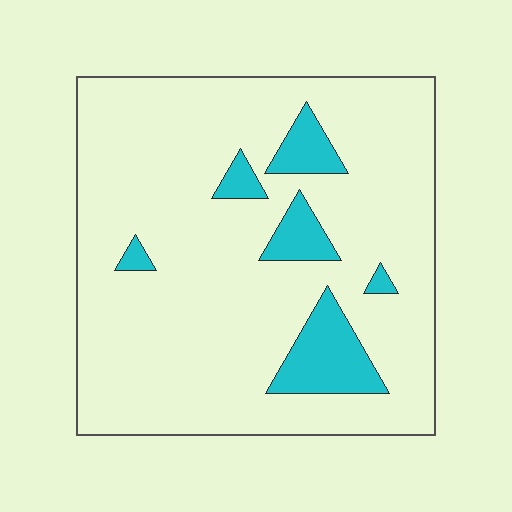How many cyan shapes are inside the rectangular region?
6.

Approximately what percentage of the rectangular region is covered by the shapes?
Approximately 10%.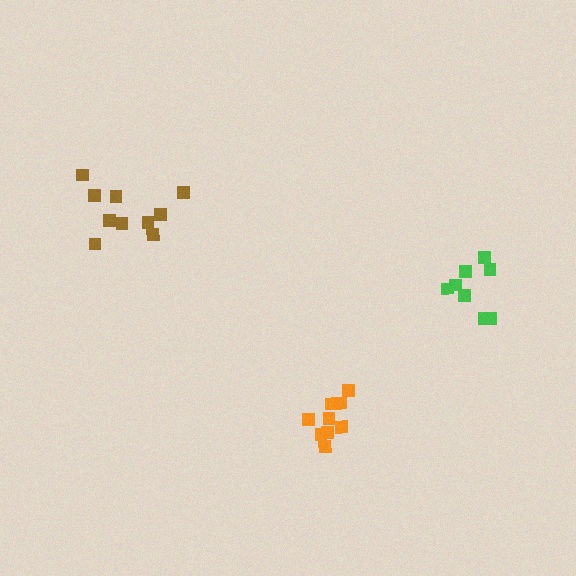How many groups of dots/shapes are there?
There are 3 groups.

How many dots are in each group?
Group 1: 8 dots, Group 2: 10 dots, Group 3: 10 dots (28 total).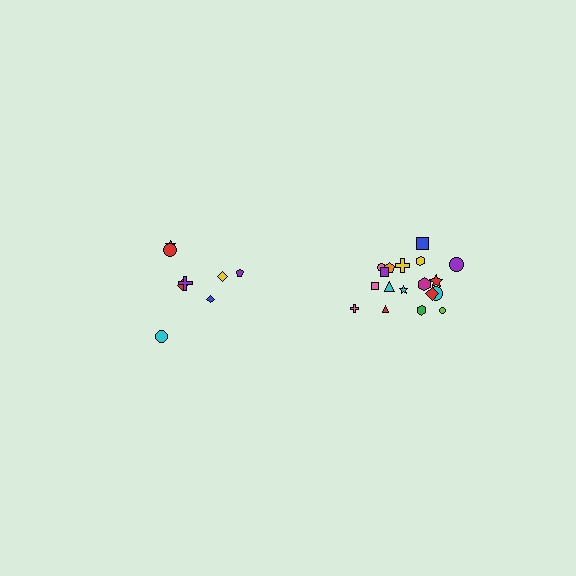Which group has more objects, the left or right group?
The right group.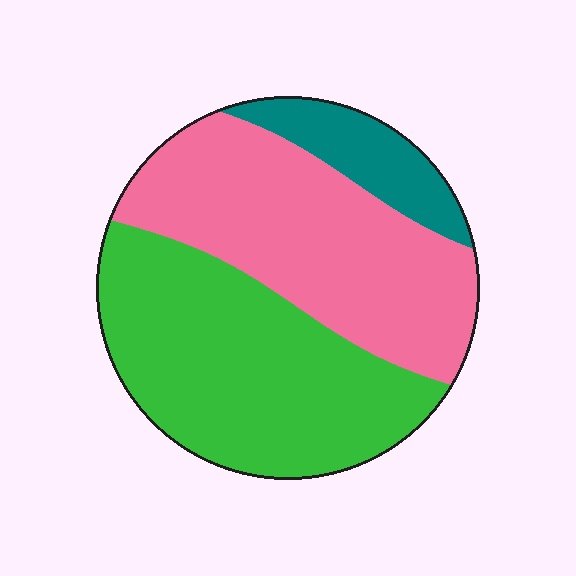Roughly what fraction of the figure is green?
Green covers around 45% of the figure.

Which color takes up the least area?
Teal, at roughly 10%.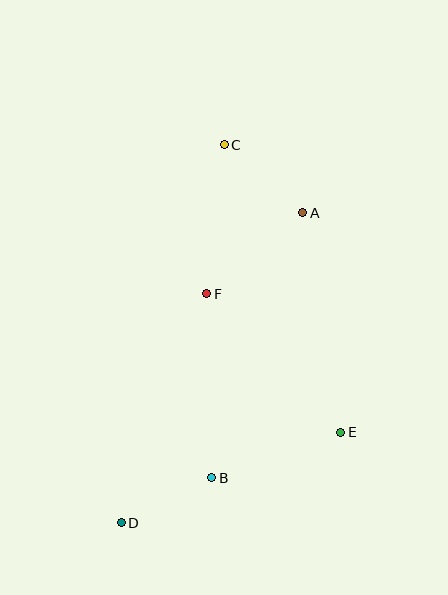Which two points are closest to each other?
Points B and D are closest to each other.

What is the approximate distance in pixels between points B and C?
The distance between B and C is approximately 334 pixels.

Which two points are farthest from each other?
Points C and D are farthest from each other.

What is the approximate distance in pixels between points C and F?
The distance between C and F is approximately 150 pixels.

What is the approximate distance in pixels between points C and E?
The distance between C and E is approximately 310 pixels.